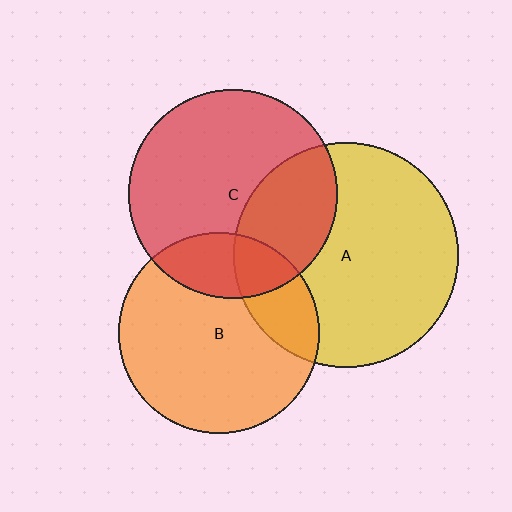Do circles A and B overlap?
Yes.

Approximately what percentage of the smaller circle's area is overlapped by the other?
Approximately 20%.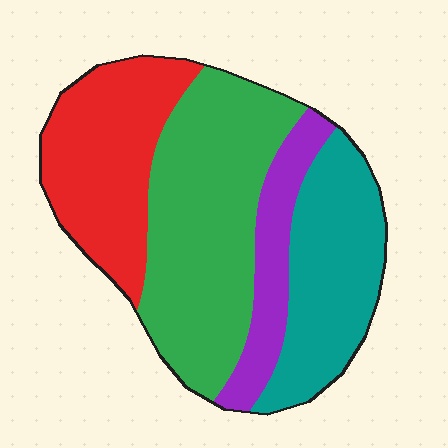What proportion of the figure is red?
Red takes up about one quarter (1/4) of the figure.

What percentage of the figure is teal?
Teal takes up between a sixth and a third of the figure.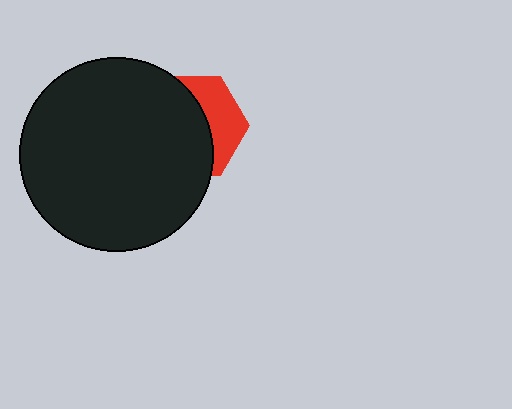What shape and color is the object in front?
The object in front is a black circle.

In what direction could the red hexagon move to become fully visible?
The red hexagon could move right. That would shift it out from behind the black circle entirely.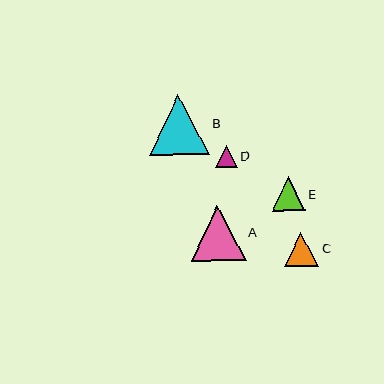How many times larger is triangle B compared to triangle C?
Triangle B is approximately 1.8 times the size of triangle C.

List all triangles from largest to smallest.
From largest to smallest: B, A, C, E, D.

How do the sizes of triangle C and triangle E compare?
Triangle C and triangle E are approximately the same size.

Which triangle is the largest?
Triangle B is the largest with a size of approximately 61 pixels.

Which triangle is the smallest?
Triangle D is the smallest with a size of approximately 22 pixels.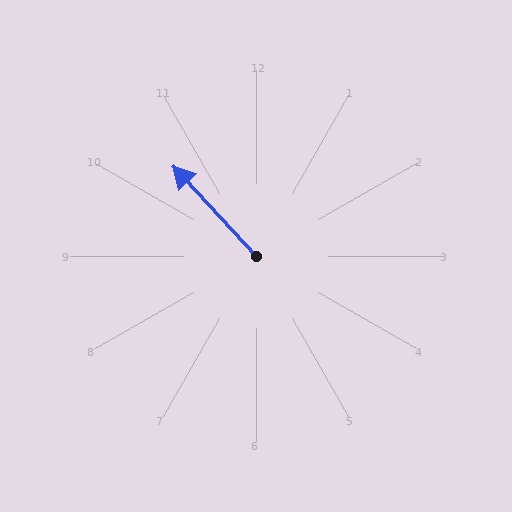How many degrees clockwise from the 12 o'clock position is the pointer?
Approximately 317 degrees.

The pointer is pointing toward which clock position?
Roughly 11 o'clock.